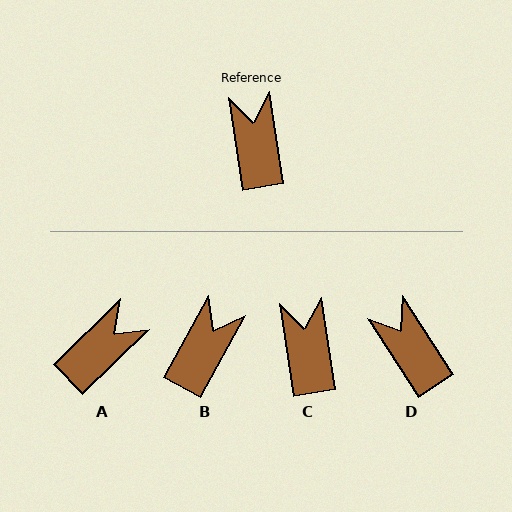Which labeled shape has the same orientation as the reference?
C.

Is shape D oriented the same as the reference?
No, it is off by about 24 degrees.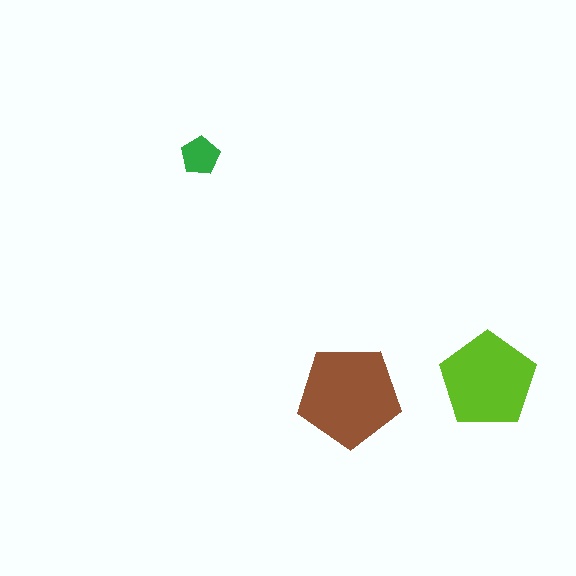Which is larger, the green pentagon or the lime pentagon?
The lime one.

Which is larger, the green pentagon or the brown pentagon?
The brown one.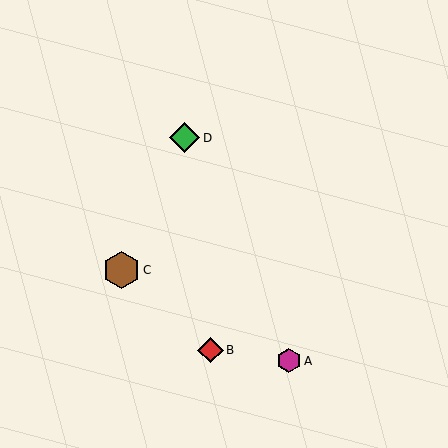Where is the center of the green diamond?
The center of the green diamond is at (184, 138).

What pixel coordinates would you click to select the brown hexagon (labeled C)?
Click at (122, 270) to select the brown hexagon C.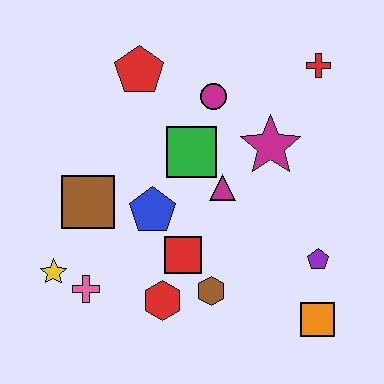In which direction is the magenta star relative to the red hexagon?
The magenta star is above the red hexagon.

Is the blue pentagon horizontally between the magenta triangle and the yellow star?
Yes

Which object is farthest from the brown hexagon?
The red cross is farthest from the brown hexagon.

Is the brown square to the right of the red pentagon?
No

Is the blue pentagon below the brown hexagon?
No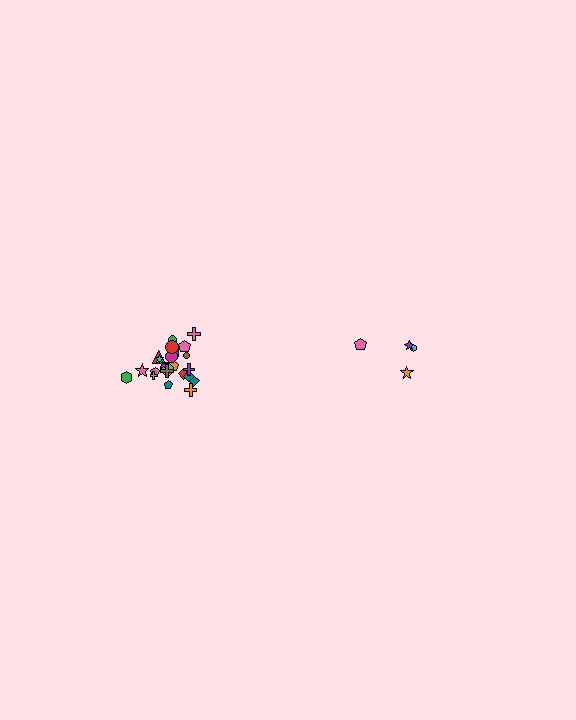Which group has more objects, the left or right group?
The left group.